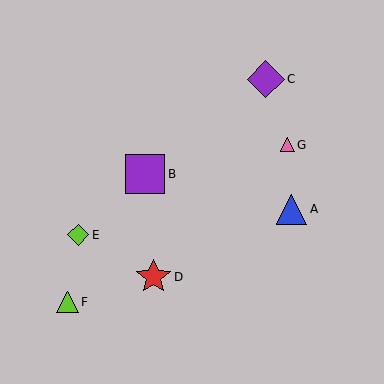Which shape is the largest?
The purple square (labeled B) is the largest.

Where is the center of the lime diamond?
The center of the lime diamond is at (78, 235).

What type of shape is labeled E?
Shape E is a lime diamond.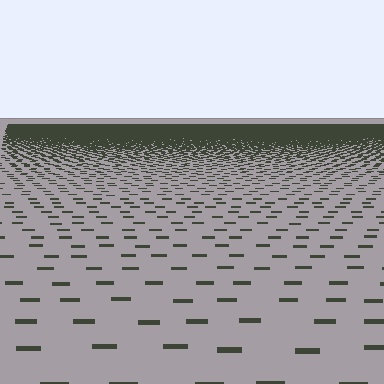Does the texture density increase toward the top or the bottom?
Density increases toward the top.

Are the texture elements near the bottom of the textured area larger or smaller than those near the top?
Larger. Near the bottom, elements are closer to the viewer and appear at a bigger on-screen size.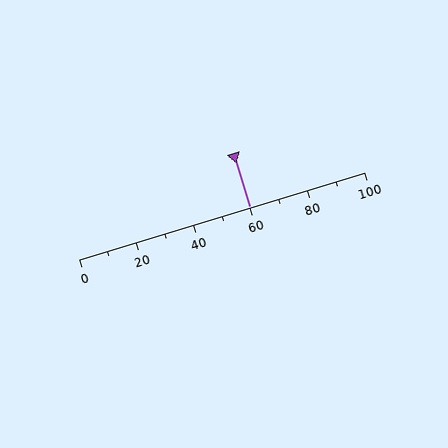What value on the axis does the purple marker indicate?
The marker indicates approximately 60.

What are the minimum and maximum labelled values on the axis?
The axis runs from 0 to 100.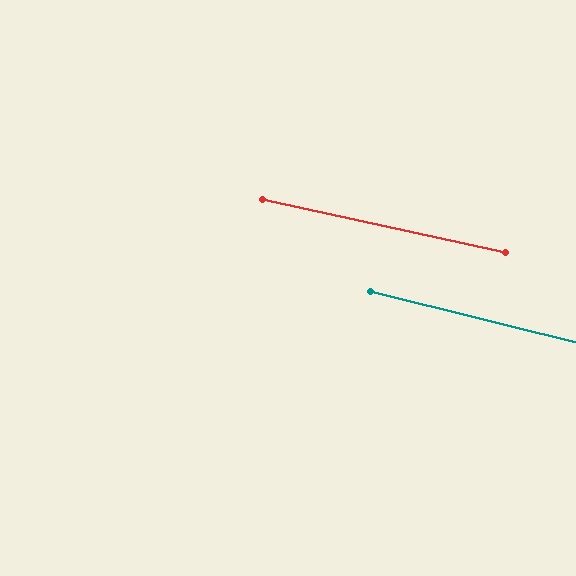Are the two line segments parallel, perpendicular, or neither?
Parallel — their directions differ by only 1.6°.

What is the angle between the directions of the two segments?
Approximately 2 degrees.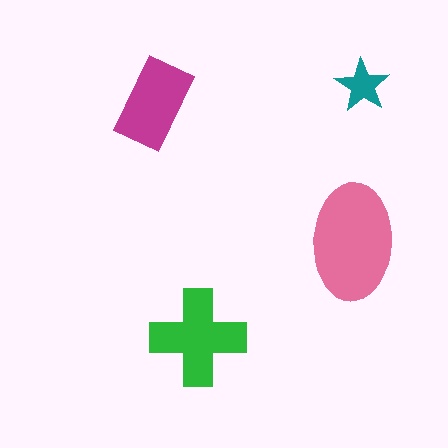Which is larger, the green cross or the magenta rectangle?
The green cross.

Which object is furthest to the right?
The teal star is rightmost.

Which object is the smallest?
The teal star.